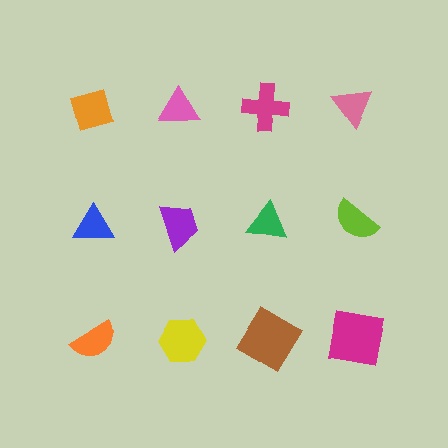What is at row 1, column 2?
A pink triangle.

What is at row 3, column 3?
A brown diamond.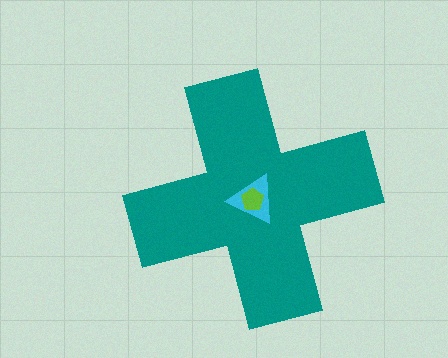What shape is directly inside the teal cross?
The cyan triangle.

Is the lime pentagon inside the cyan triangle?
Yes.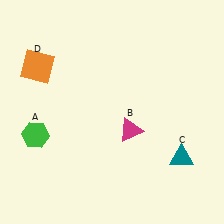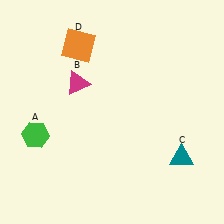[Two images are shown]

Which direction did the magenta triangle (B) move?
The magenta triangle (B) moved left.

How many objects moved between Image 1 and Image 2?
2 objects moved between the two images.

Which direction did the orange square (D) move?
The orange square (D) moved right.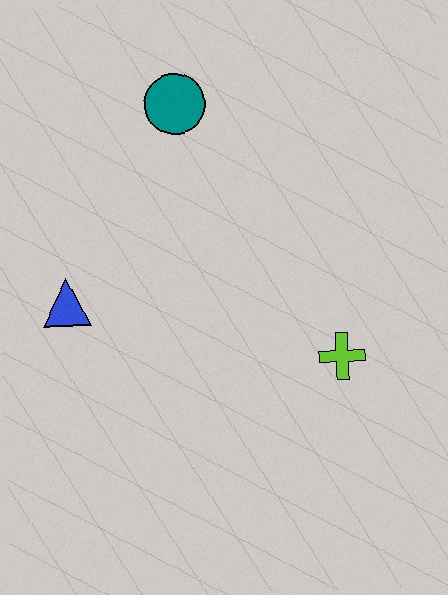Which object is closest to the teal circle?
The blue triangle is closest to the teal circle.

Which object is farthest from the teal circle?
The lime cross is farthest from the teal circle.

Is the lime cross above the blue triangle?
No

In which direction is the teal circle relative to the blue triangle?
The teal circle is above the blue triangle.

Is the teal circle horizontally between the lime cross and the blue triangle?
Yes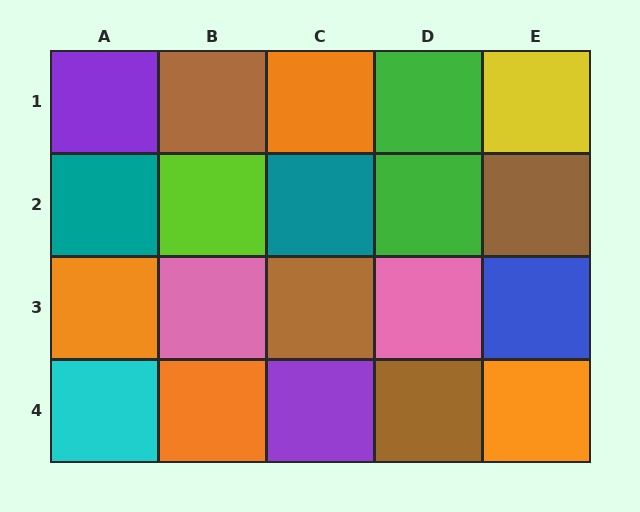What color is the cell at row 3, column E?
Blue.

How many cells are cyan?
1 cell is cyan.